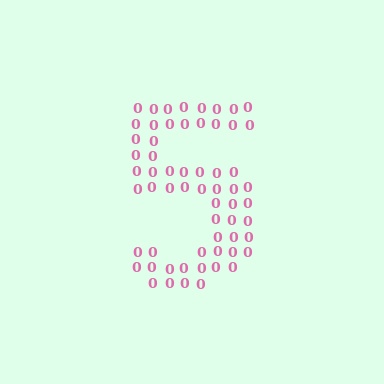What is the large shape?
The large shape is the digit 5.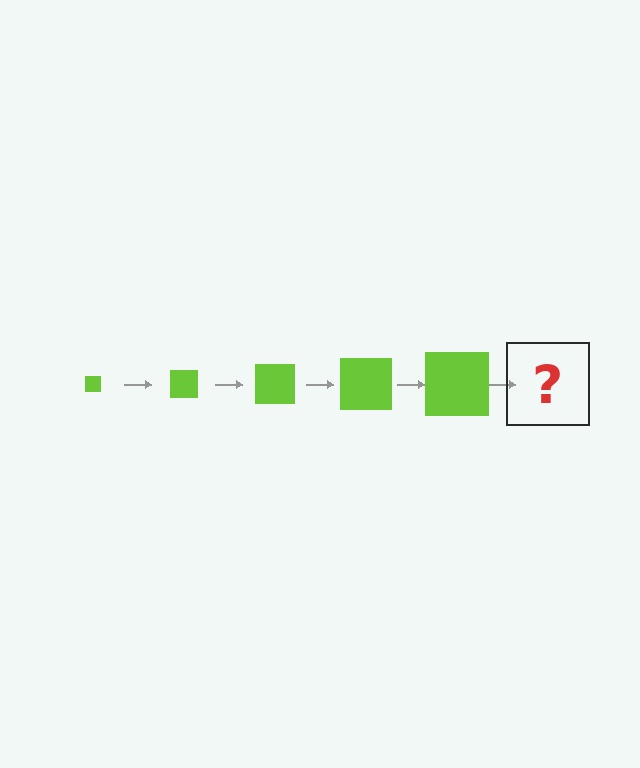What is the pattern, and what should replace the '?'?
The pattern is that the square gets progressively larger each step. The '?' should be a lime square, larger than the previous one.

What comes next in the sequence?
The next element should be a lime square, larger than the previous one.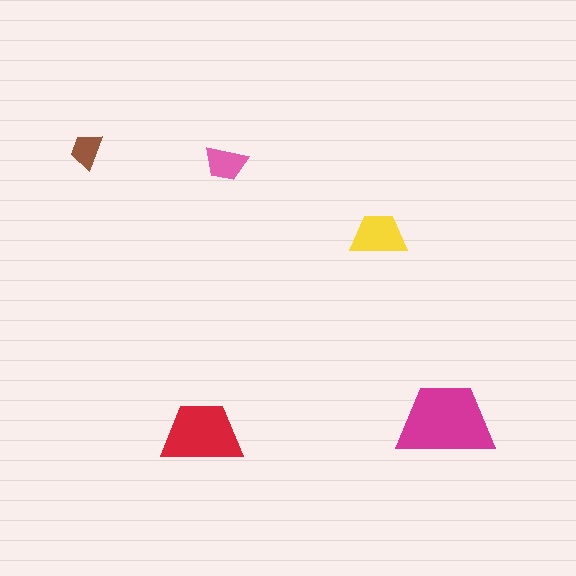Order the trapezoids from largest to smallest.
the magenta one, the red one, the yellow one, the pink one, the brown one.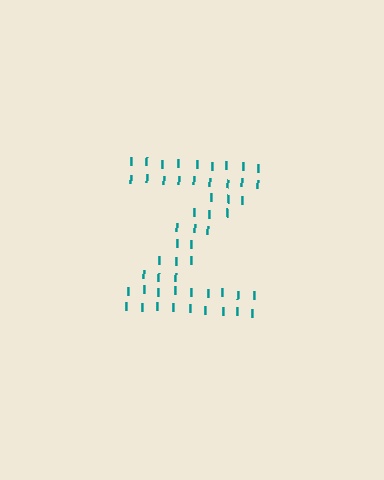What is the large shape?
The large shape is the letter Z.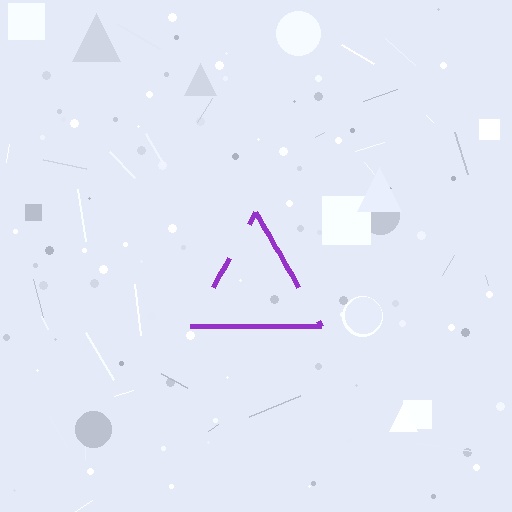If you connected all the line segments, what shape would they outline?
They would outline a triangle.